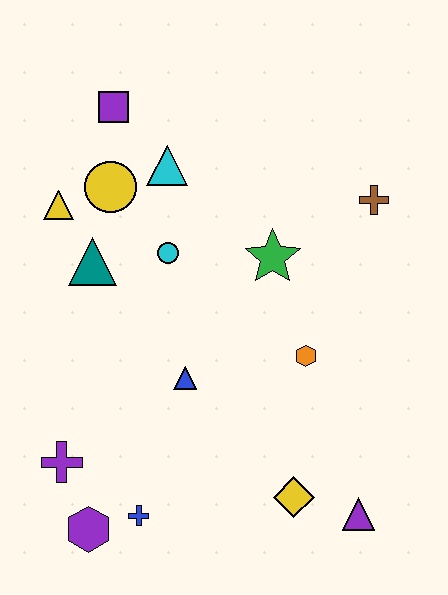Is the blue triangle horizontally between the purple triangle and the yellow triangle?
Yes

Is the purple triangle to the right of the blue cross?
Yes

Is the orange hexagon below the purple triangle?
No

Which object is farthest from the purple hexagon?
The brown cross is farthest from the purple hexagon.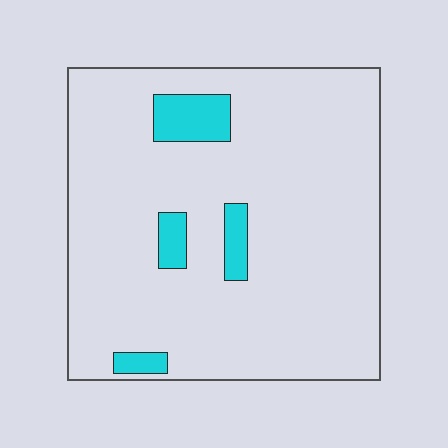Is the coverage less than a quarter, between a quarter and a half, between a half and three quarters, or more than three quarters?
Less than a quarter.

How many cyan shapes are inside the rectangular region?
4.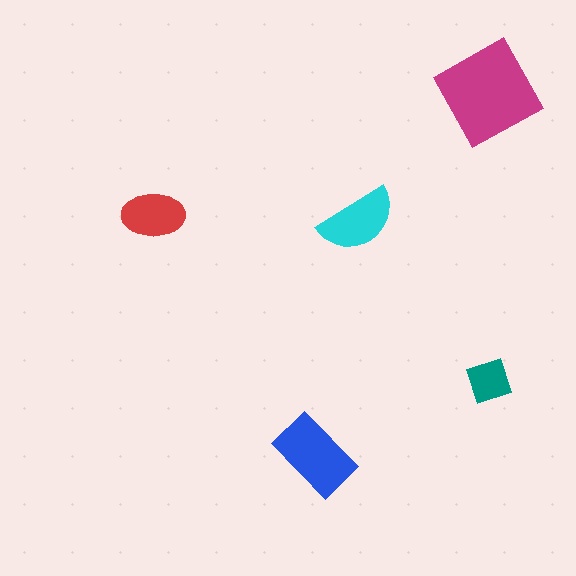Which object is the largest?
The magenta diamond.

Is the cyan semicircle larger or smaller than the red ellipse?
Larger.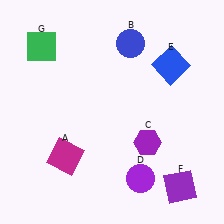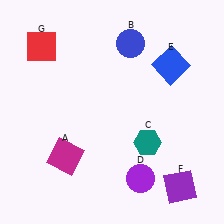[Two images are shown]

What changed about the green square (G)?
In Image 1, G is green. In Image 2, it changed to red.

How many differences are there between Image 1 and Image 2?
There are 2 differences between the two images.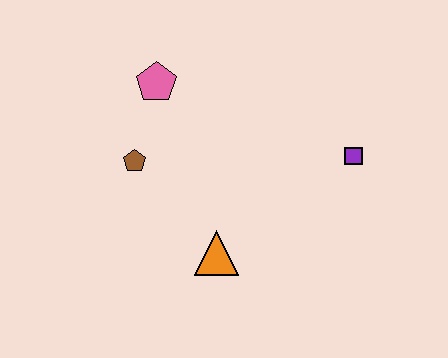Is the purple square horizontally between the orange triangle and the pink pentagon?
No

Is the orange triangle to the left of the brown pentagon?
No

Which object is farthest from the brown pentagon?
The purple square is farthest from the brown pentagon.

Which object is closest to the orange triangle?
The brown pentagon is closest to the orange triangle.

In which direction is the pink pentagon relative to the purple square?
The pink pentagon is to the left of the purple square.